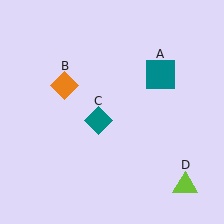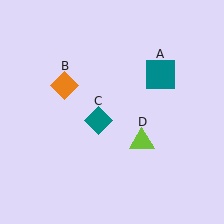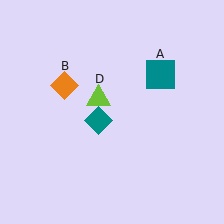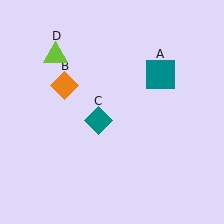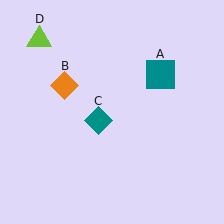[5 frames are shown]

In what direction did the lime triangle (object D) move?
The lime triangle (object D) moved up and to the left.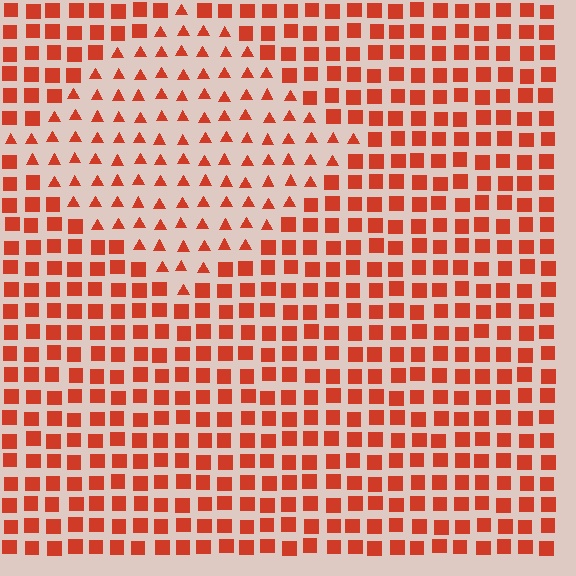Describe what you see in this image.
The image is filled with small red elements arranged in a uniform grid. A diamond-shaped region contains triangles, while the surrounding area contains squares. The boundary is defined purely by the change in element shape.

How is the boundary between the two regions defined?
The boundary is defined by a change in element shape: triangles inside vs. squares outside. All elements share the same color and spacing.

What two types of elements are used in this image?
The image uses triangles inside the diamond region and squares outside it.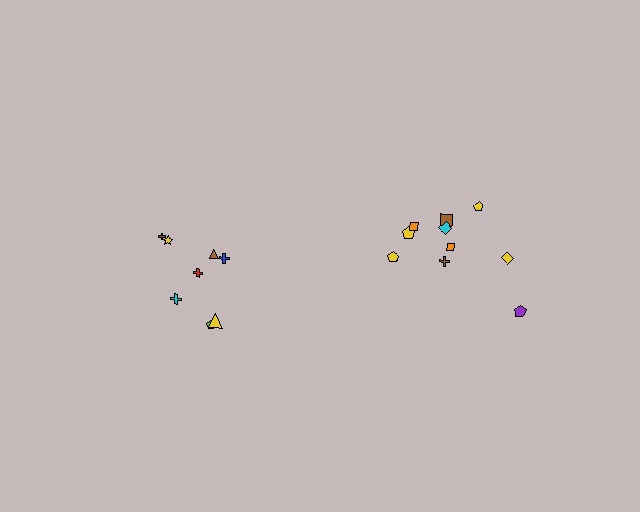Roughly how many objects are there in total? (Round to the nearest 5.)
Roughly 20 objects in total.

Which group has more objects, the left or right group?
The right group.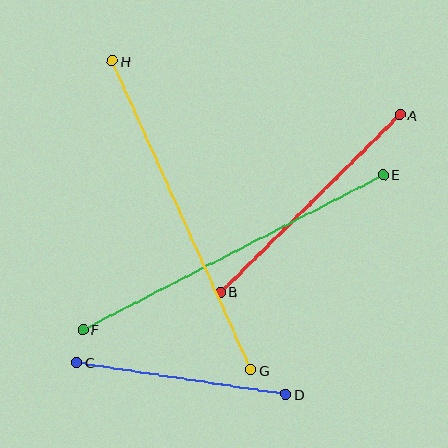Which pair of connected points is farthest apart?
Points G and H are farthest apart.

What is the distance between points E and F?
The distance is approximately 338 pixels.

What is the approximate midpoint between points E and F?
The midpoint is at approximately (233, 252) pixels.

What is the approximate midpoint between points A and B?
The midpoint is at approximately (310, 203) pixels.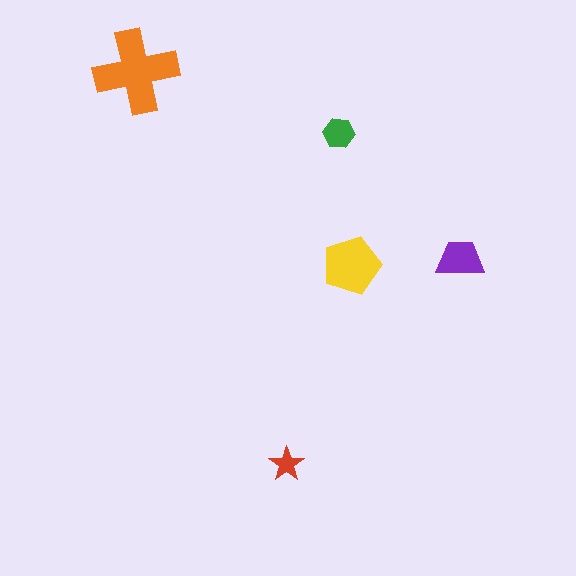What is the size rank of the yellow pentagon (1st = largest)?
2nd.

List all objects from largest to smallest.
The orange cross, the yellow pentagon, the purple trapezoid, the green hexagon, the red star.